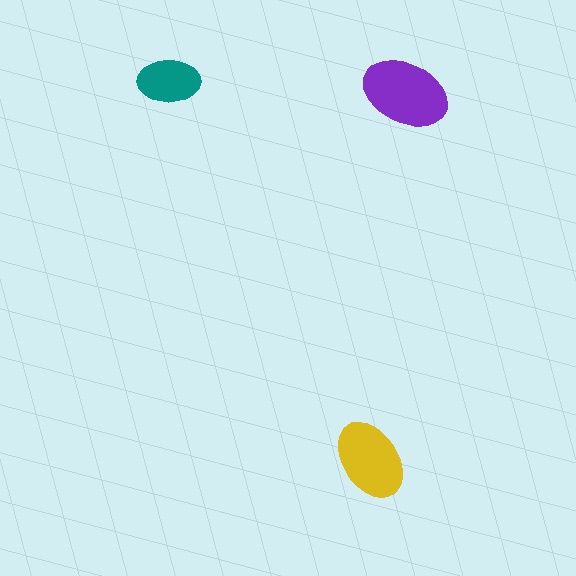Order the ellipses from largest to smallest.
the purple one, the yellow one, the teal one.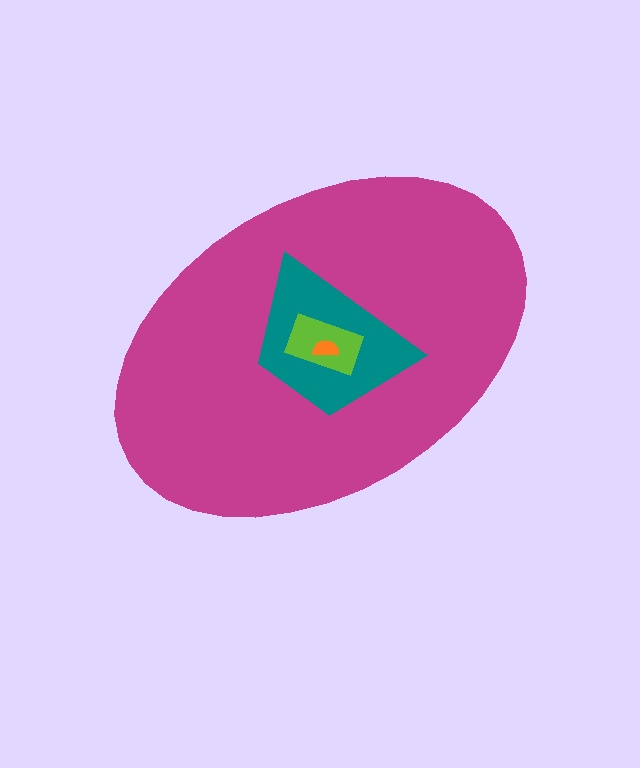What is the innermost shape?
The orange semicircle.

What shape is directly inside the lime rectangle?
The orange semicircle.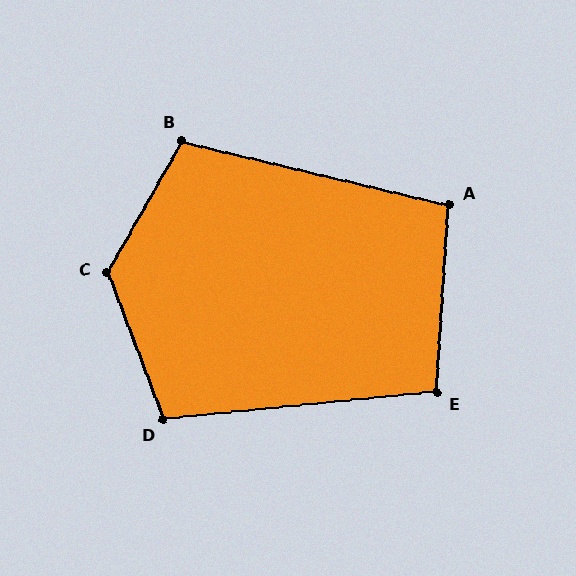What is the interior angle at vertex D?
Approximately 105 degrees (obtuse).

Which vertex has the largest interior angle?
C, at approximately 130 degrees.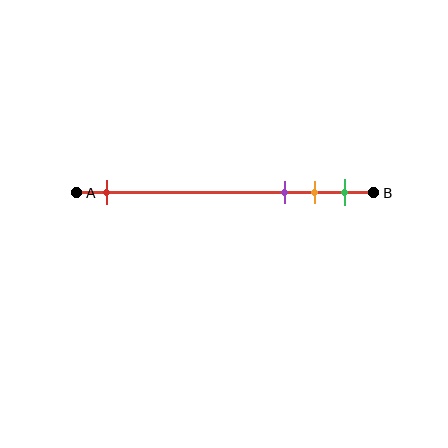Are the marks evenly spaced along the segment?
No, the marks are not evenly spaced.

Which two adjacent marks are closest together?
The orange and green marks are the closest adjacent pair.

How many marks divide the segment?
There are 4 marks dividing the segment.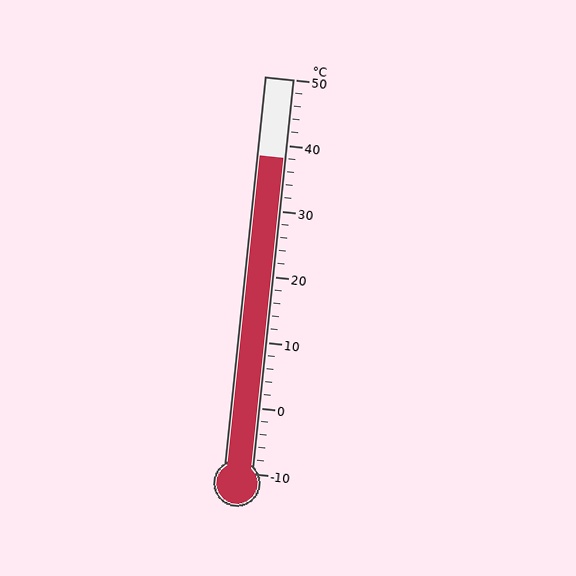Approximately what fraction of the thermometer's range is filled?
The thermometer is filled to approximately 80% of its range.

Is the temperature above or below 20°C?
The temperature is above 20°C.